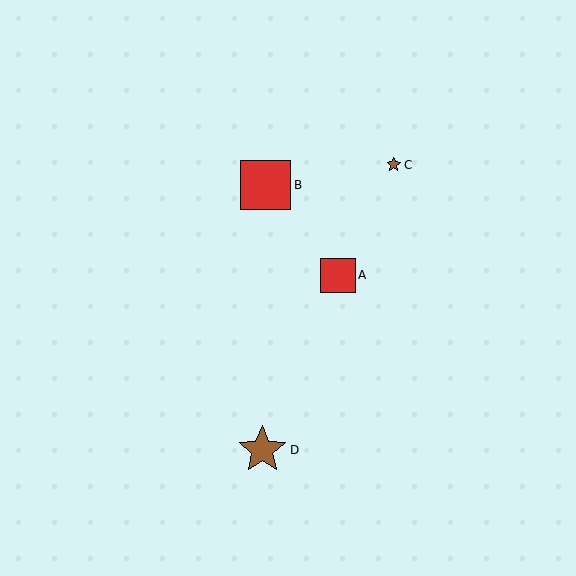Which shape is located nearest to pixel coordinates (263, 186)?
The red square (labeled B) at (266, 185) is nearest to that location.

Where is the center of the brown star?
The center of the brown star is at (262, 450).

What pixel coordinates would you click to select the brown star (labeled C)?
Click at (394, 165) to select the brown star C.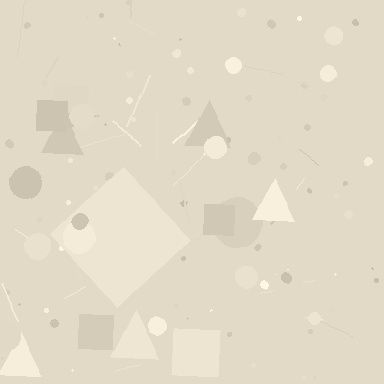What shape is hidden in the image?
A diamond is hidden in the image.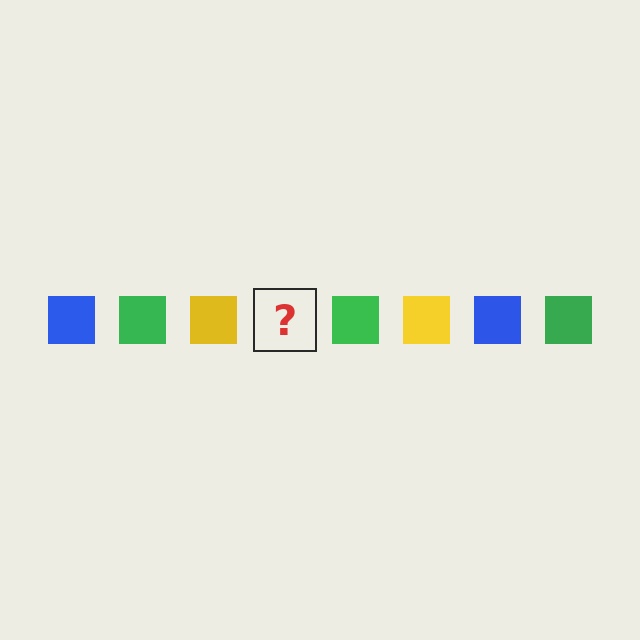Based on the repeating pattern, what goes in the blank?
The blank should be a blue square.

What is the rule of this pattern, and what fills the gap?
The rule is that the pattern cycles through blue, green, yellow squares. The gap should be filled with a blue square.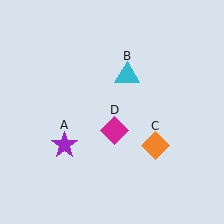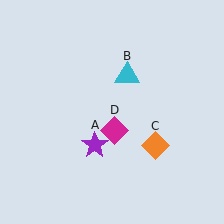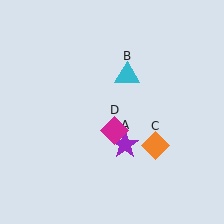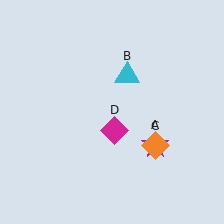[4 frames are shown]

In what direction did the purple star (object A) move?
The purple star (object A) moved right.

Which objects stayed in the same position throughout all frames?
Cyan triangle (object B) and orange diamond (object C) and magenta diamond (object D) remained stationary.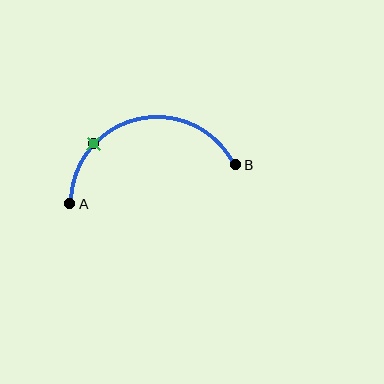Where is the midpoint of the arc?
The arc midpoint is the point on the curve farthest from the straight line joining A and B. It sits above that line.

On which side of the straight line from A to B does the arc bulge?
The arc bulges above the straight line connecting A and B.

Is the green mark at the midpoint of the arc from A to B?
No. The green mark lies on the arc but is closer to endpoint A. The arc midpoint would be at the point on the curve equidistant along the arc from both A and B.